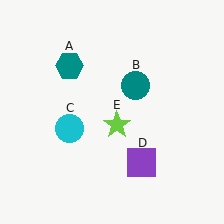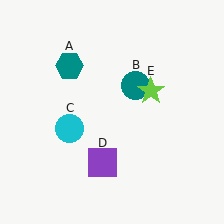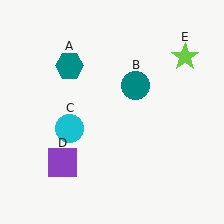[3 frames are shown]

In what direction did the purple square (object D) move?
The purple square (object D) moved left.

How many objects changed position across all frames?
2 objects changed position: purple square (object D), lime star (object E).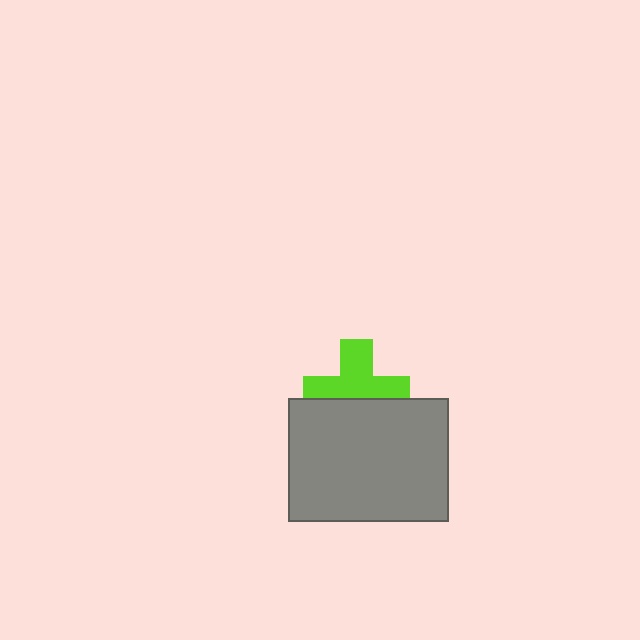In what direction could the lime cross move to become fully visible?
The lime cross could move up. That would shift it out from behind the gray rectangle entirely.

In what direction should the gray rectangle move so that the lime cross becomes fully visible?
The gray rectangle should move down. That is the shortest direction to clear the overlap and leave the lime cross fully visible.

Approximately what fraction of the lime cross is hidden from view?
Roughly 41% of the lime cross is hidden behind the gray rectangle.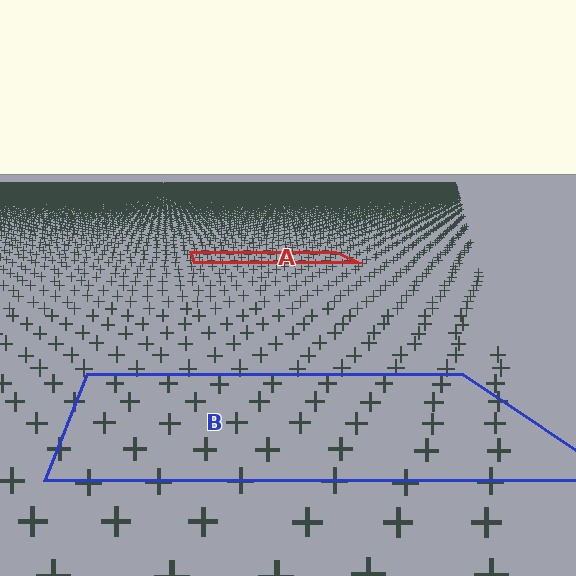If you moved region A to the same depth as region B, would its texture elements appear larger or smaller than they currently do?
They would appear larger. At a closer depth, the same texture elements are projected at a bigger on-screen size.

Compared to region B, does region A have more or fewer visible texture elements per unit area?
Region A has more texture elements per unit area — they are packed more densely because it is farther away.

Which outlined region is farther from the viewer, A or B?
Region A is farther from the viewer — the texture elements inside it appear smaller and more densely packed.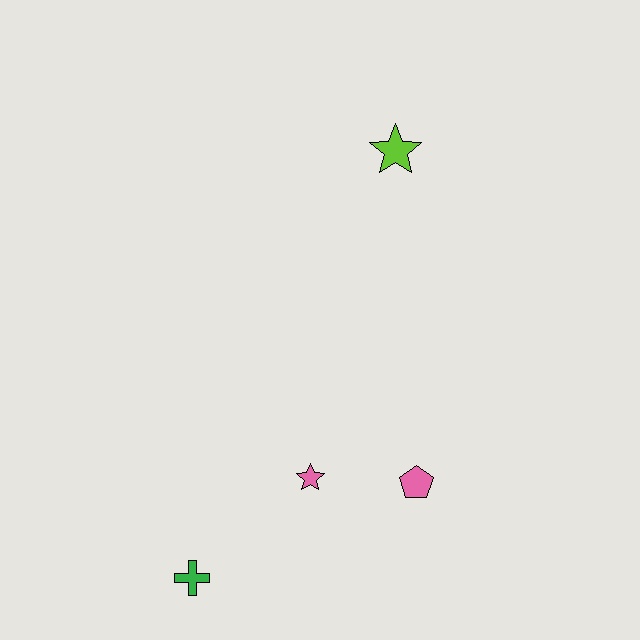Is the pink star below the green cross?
No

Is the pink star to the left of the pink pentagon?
Yes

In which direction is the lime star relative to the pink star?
The lime star is above the pink star.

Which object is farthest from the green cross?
The lime star is farthest from the green cross.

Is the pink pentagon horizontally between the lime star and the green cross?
No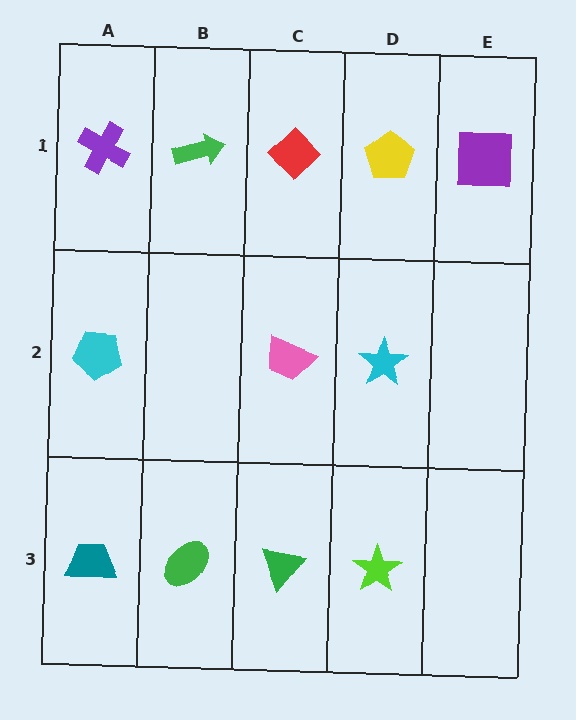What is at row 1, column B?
A green arrow.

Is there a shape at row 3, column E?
No, that cell is empty.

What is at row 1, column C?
A red diamond.